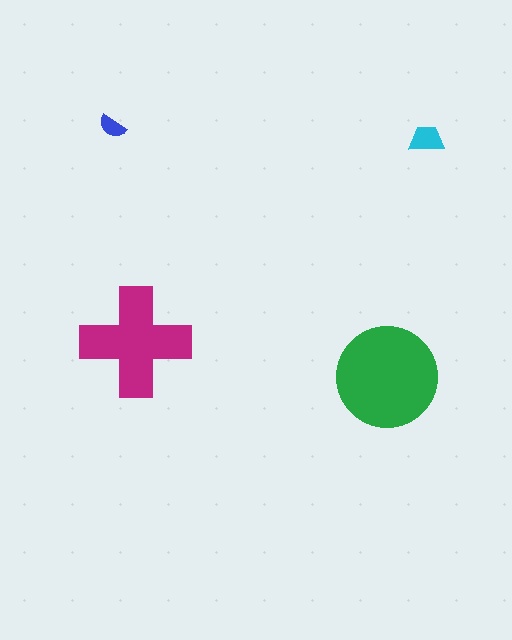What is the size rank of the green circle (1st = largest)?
1st.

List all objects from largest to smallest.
The green circle, the magenta cross, the cyan trapezoid, the blue semicircle.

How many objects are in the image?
There are 4 objects in the image.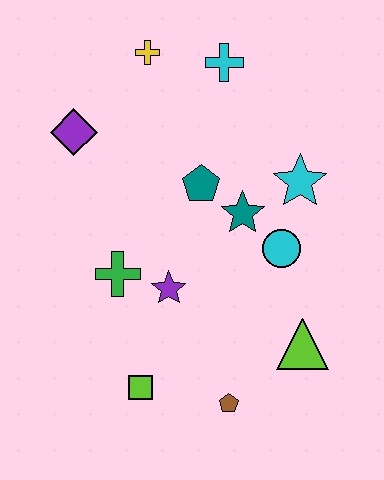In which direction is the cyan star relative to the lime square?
The cyan star is above the lime square.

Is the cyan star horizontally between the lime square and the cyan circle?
No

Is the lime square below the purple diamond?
Yes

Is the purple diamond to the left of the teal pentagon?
Yes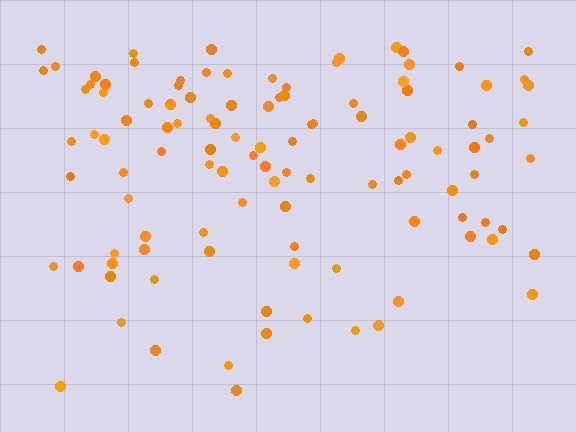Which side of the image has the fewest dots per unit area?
The bottom.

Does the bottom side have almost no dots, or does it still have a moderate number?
Still a moderate number, just noticeably fewer than the top.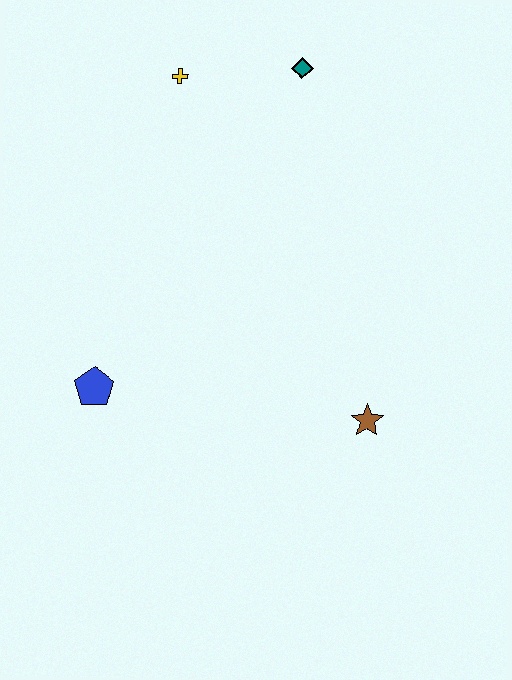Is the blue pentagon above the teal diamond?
No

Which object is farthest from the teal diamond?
The blue pentagon is farthest from the teal diamond.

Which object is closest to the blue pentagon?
The brown star is closest to the blue pentagon.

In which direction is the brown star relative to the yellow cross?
The brown star is below the yellow cross.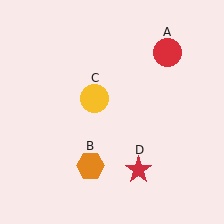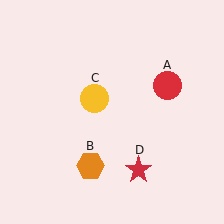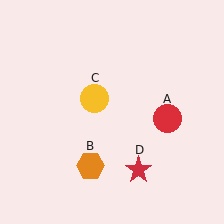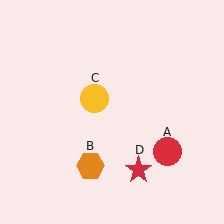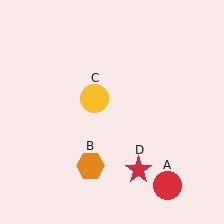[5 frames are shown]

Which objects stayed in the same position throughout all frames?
Orange hexagon (object B) and yellow circle (object C) and red star (object D) remained stationary.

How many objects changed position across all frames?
1 object changed position: red circle (object A).